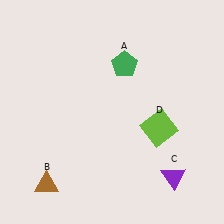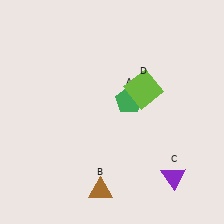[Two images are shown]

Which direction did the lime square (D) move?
The lime square (D) moved up.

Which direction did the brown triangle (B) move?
The brown triangle (B) moved right.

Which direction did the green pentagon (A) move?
The green pentagon (A) moved down.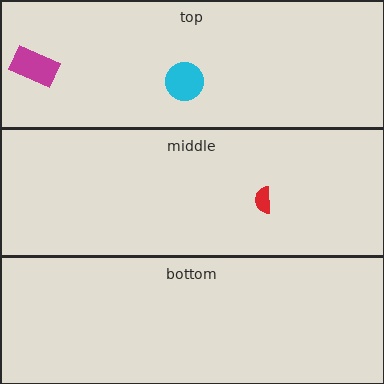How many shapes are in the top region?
2.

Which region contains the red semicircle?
The middle region.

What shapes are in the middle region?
The red semicircle.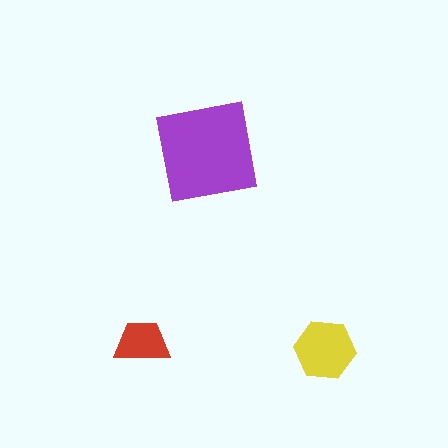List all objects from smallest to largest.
The red trapezoid, the yellow hexagon, the purple square.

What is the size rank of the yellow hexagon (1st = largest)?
2nd.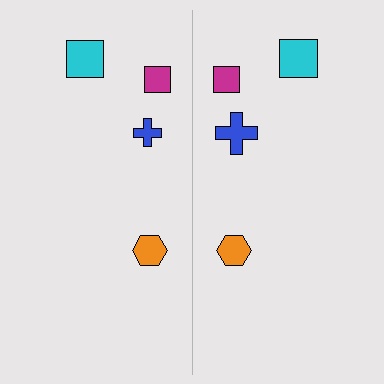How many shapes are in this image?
There are 8 shapes in this image.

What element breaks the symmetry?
The blue cross on the right side has a different size than its mirror counterpart.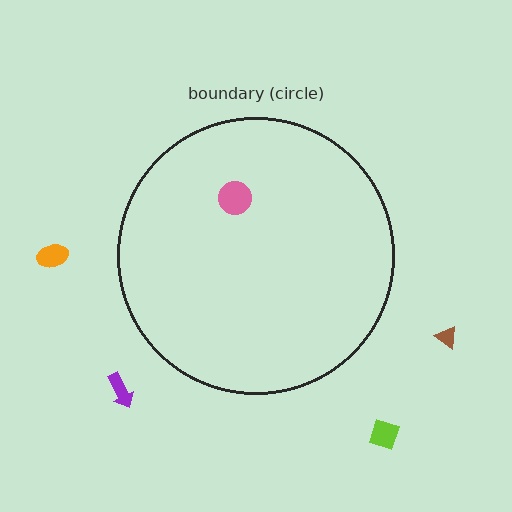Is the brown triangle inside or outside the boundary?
Outside.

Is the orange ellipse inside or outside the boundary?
Outside.